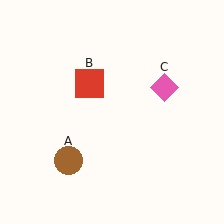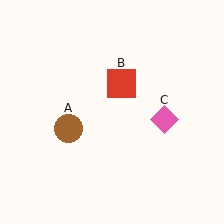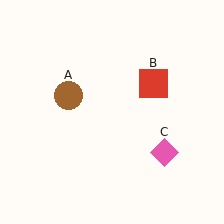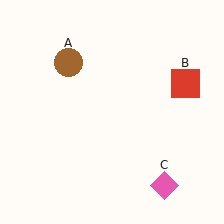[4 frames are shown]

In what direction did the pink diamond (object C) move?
The pink diamond (object C) moved down.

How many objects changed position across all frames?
3 objects changed position: brown circle (object A), red square (object B), pink diamond (object C).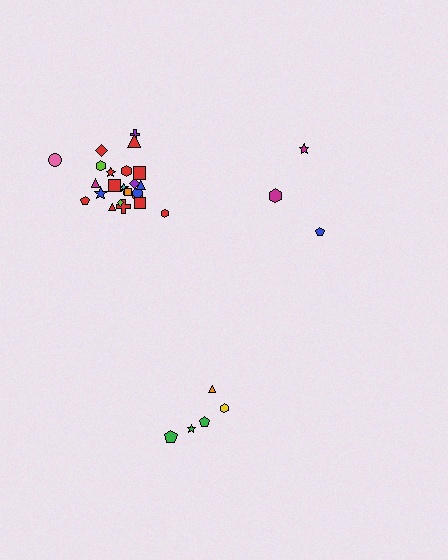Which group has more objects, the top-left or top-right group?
The top-left group.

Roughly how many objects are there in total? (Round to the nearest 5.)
Roughly 35 objects in total.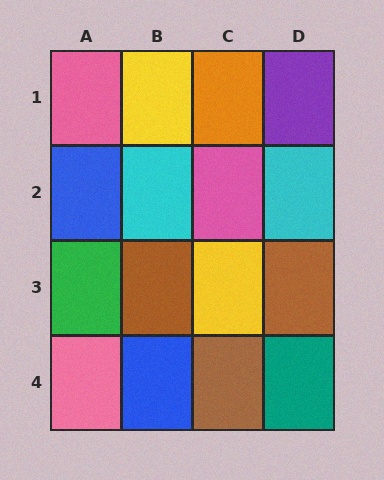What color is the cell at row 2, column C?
Pink.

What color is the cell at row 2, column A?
Blue.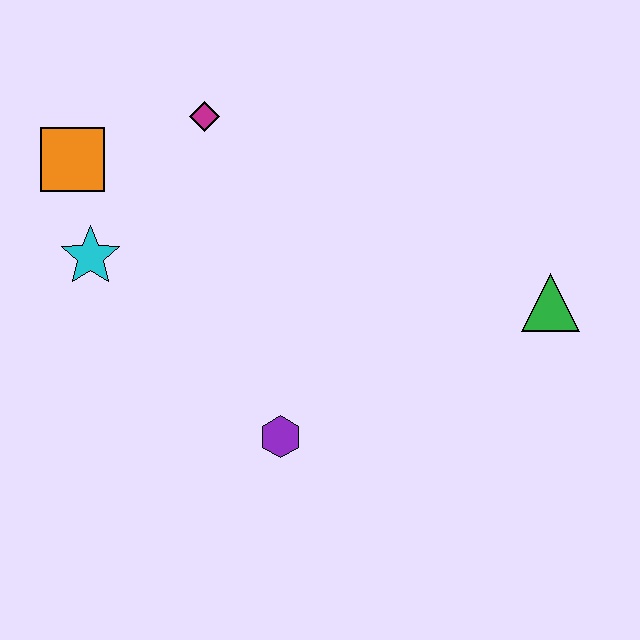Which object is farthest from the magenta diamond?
The green triangle is farthest from the magenta diamond.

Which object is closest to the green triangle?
The purple hexagon is closest to the green triangle.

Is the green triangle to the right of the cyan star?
Yes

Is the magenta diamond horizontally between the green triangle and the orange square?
Yes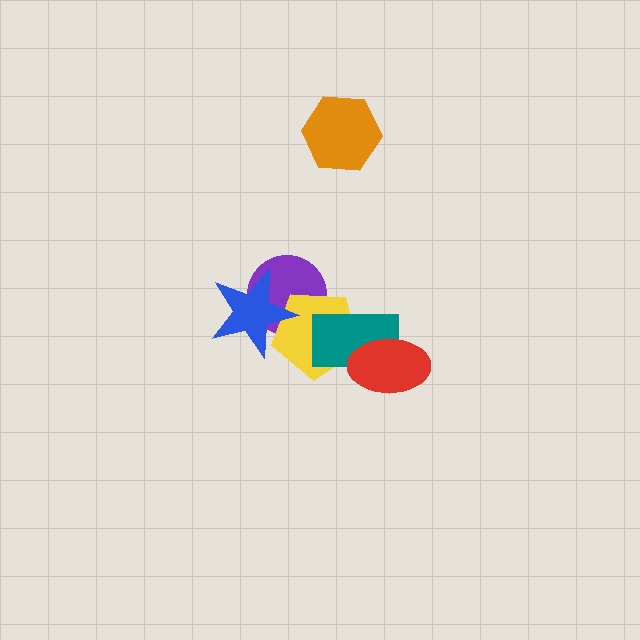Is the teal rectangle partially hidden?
Yes, it is partially covered by another shape.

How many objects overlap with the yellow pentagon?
3 objects overlap with the yellow pentagon.